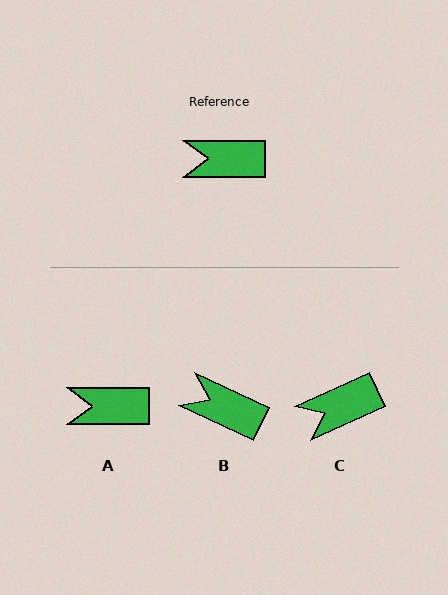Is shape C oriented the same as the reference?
No, it is off by about 24 degrees.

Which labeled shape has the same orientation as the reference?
A.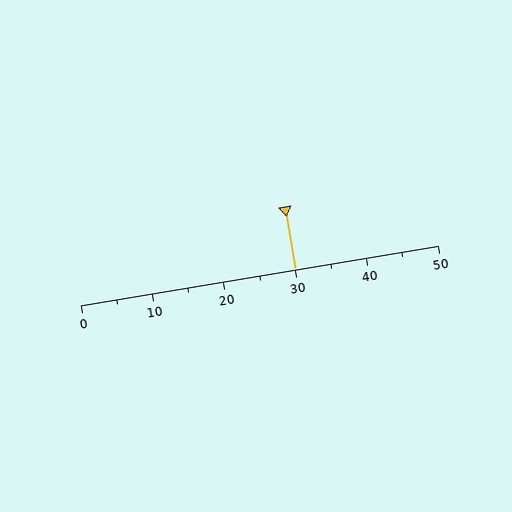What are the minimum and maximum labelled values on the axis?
The axis runs from 0 to 50.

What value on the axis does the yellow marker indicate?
The marker indicates approximately 30.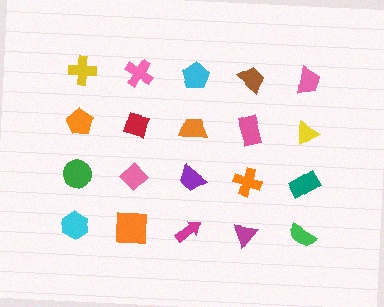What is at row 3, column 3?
A purple trapezoid.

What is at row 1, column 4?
A brown trapezoid.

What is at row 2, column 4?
A pink rectangle.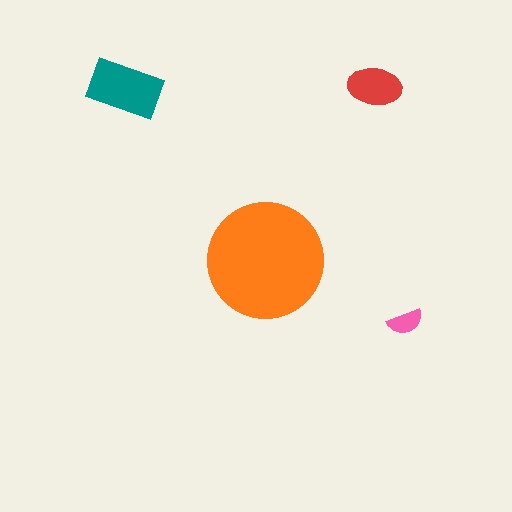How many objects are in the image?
There are 4 objects in the image.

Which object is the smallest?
The pink semicircle.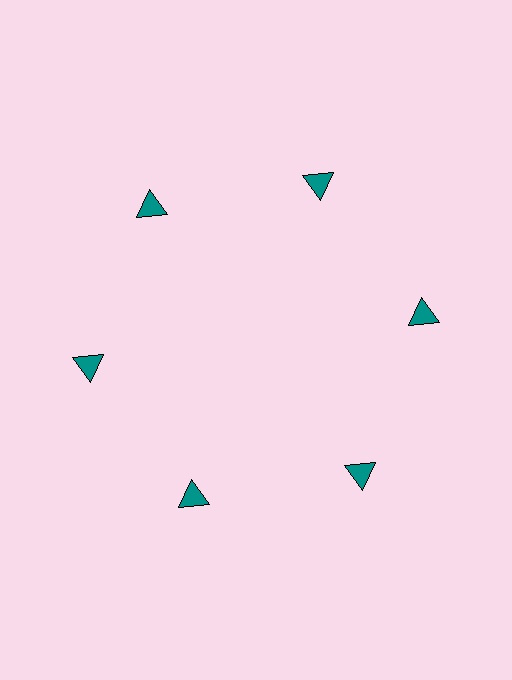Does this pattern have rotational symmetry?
Yes, this pattern has 6-fold rotational symmetry. It looks the same after rotating 60 degrees around the center.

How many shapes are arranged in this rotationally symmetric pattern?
There are 6 shapes, arranged in 6 groups of 1.